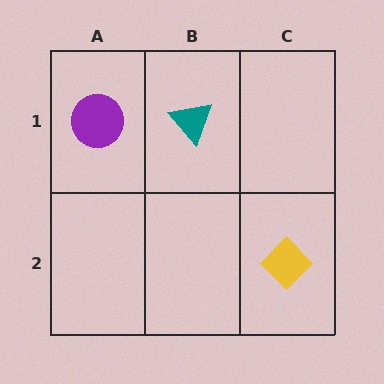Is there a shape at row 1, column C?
No, that cell is empty.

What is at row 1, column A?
A purple circle.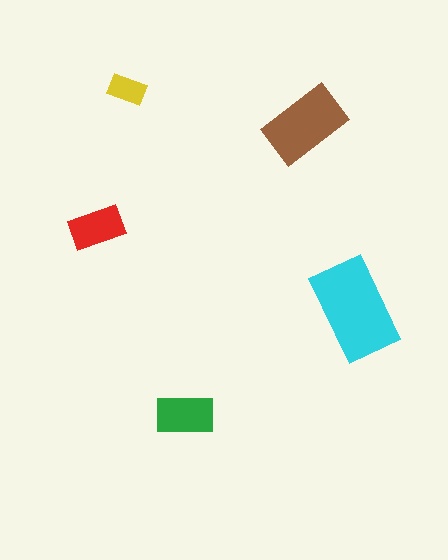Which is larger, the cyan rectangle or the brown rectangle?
The cyan one.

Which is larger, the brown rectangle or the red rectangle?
The brown one.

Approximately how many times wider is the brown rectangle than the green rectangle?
About 1.5 times wider.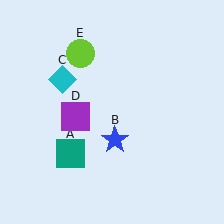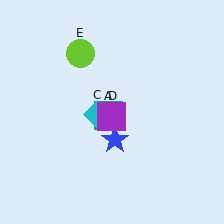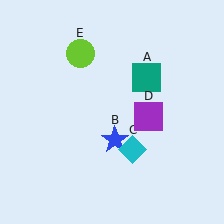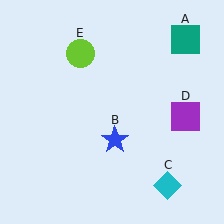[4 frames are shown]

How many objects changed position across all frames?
3 objects changed position: teal square (object A), cyan diamond (object C), purple square (object D).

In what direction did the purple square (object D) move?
The purple square (object D) moved right.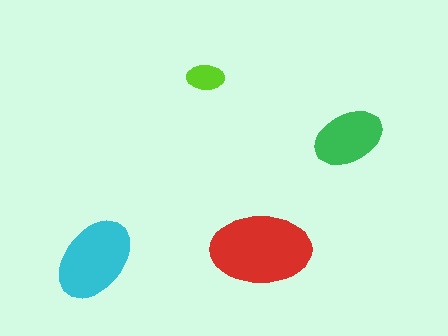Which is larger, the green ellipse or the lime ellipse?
The green one.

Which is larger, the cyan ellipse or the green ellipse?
The cyan one.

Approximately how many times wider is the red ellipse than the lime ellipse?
About 2.5 times wider.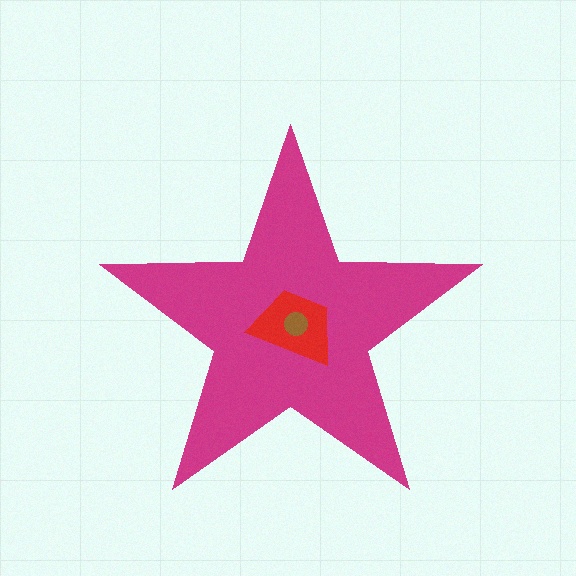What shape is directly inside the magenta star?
The red trapezoid.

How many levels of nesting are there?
3.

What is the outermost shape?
The magenta star.